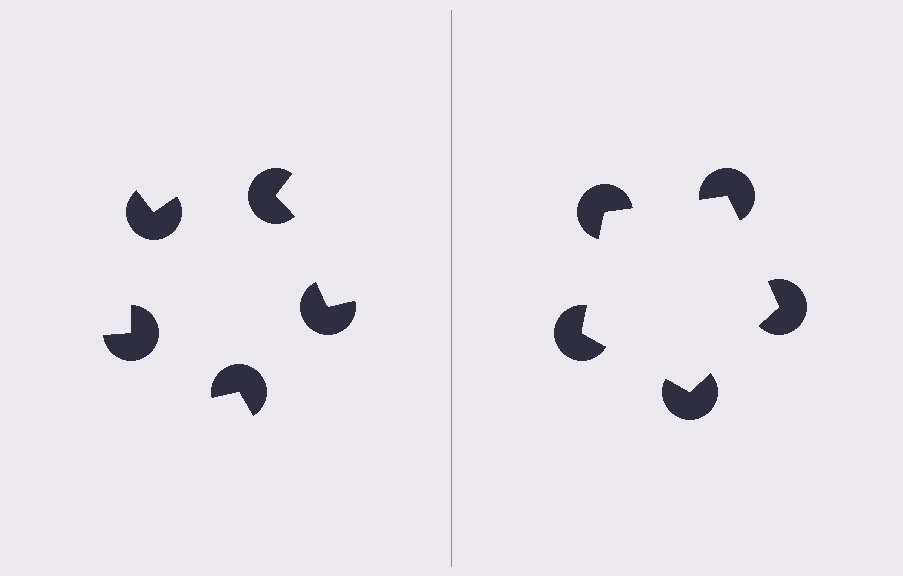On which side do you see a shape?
An illusory pentagon appears on the right side. On the left side the wedge cuts are rotated, so no coherent shape forms.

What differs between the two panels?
The pac-man discs are positioned identically on both sides; only the wedge orientations differ. On the right they align to a pentagon; on the left they are misaligned.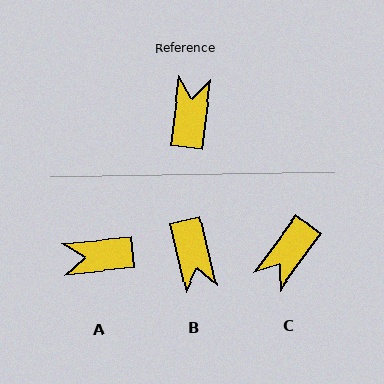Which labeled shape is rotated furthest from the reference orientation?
B, about 160 degrees away.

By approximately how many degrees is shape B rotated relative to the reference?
Approximately 160 degrees clockwise.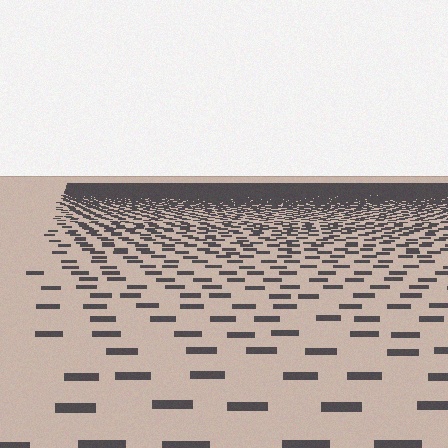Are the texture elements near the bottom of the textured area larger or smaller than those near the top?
Larger. Near the bottom, elements are closer to the viewer and appear at a bigger on-screen size.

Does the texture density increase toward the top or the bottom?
Density increases toward the top.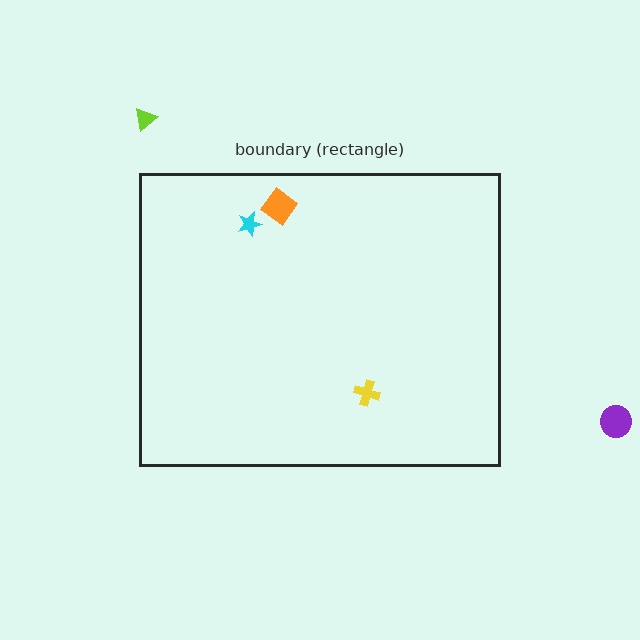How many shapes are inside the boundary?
3 inside, 2 outside.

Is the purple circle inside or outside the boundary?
Outside.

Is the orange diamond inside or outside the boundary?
Inside.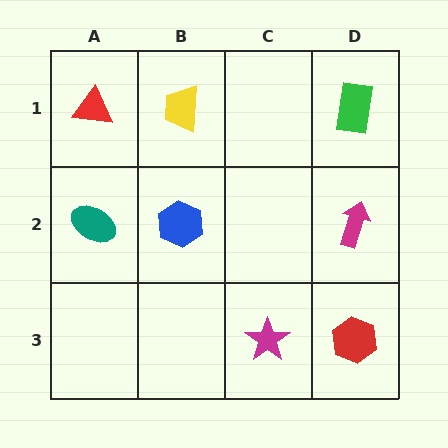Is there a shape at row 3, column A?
No, that cell is empty.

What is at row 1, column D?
A green rectangle.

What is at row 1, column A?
A red triangle.